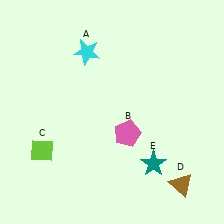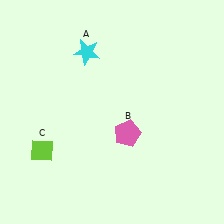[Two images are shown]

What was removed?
The brown triangle (D), the teal star (E) were removed in Image 2.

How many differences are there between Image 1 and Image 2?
There are 2 differences between the two images.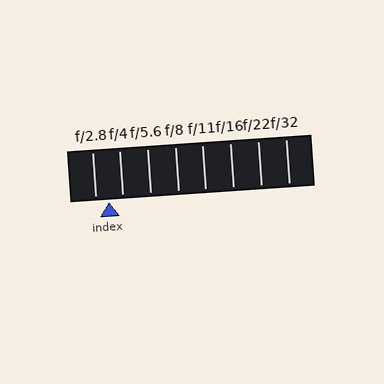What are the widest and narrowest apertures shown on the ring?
The widest aperture shown is f/2.8 and the narrowest is f/32.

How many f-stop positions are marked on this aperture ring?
There are 8 f-stop positions marked.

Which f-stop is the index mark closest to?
The index mark is closest to f/2.8.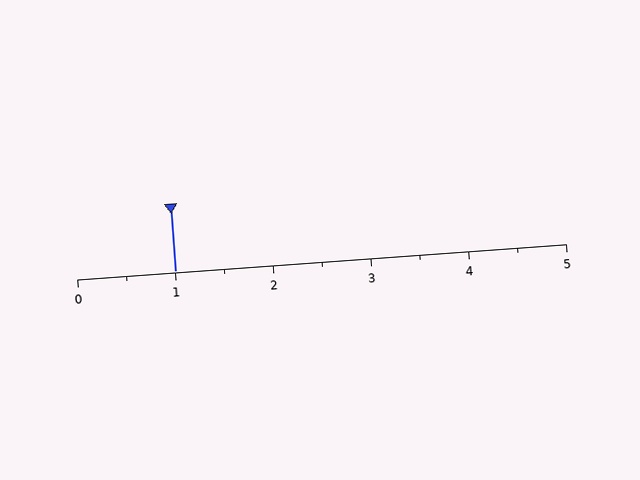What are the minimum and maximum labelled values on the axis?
The axis runs from 0 to 5.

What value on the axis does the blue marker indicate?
The marker indicates approximately 1.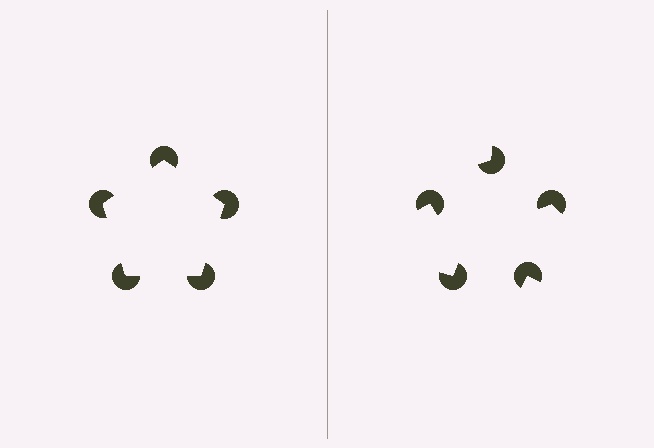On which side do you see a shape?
An illusory pentagon appears on the left side. On the right side the wedge cuts are rotated, so no coherent shape forms.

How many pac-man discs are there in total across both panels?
10 — 5 on each side.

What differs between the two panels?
The pac-man discs are positioned identically on both sides; only the wedge orientations differ. On the left they align to a pentagon; on the right they are misaligned.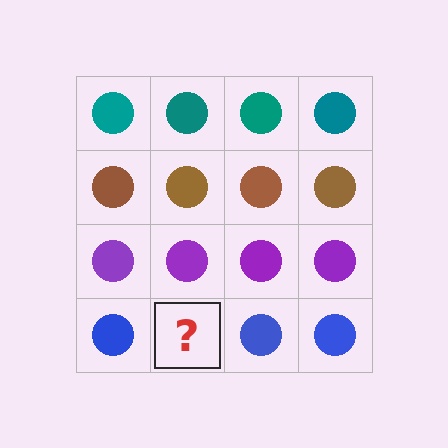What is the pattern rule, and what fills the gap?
The rule is that each row has a consistent color. The gap should be filled with a blue circle.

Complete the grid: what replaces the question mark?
The question mark should be replaced with a blue circle.